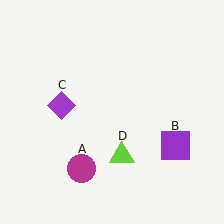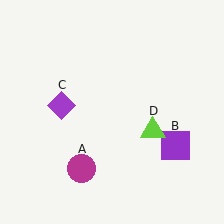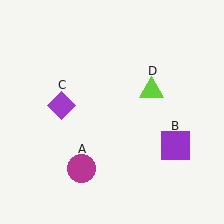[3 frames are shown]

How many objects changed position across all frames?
1 object changed position: lime triangle (object D).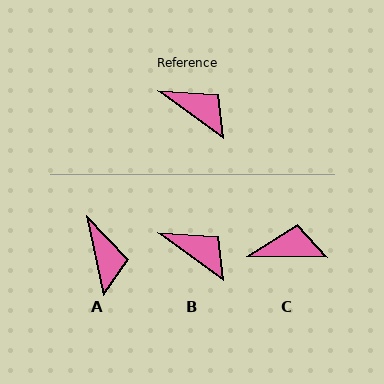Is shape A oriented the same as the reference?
No, it is off by about 43 degrees.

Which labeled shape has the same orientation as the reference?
B.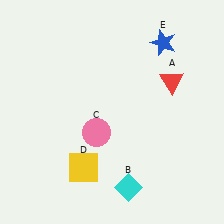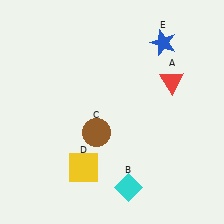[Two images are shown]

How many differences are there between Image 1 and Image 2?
There is 1 difference between the two images.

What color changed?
The circle (C) changed from pink in Image 1 to brown in Image 2.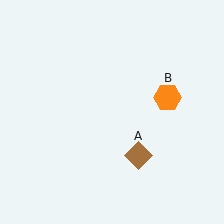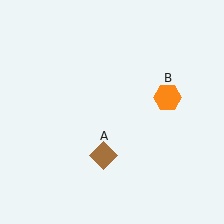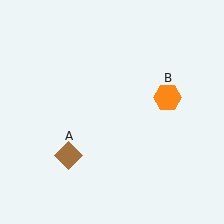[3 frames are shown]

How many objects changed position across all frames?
1 object changed position: brown diamond (object A).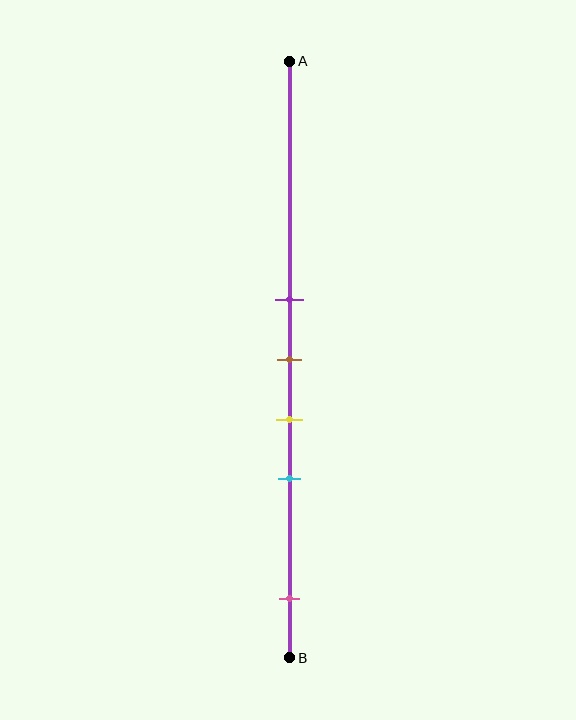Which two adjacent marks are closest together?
The purple and brown marks are the closest adjacent pair.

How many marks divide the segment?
There are 5 marks dividing the segment.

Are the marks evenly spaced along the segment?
No, the marks are not evenly spaced.